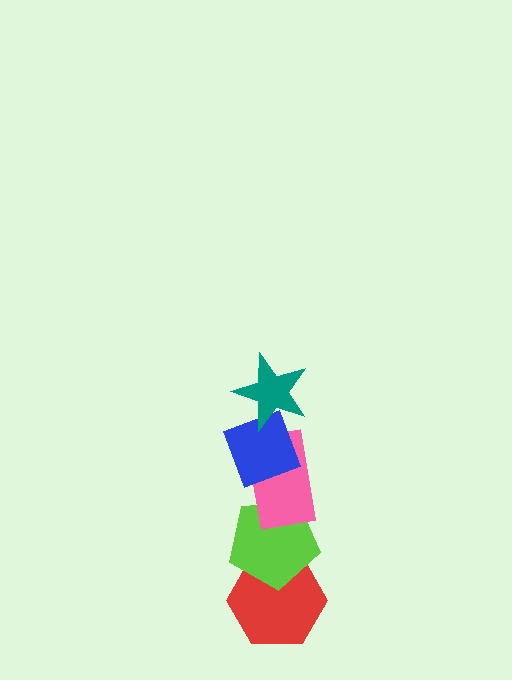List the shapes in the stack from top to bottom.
From top to bottom: the teal star, the blue diamond, the pink rectangle, the lime pentagon, the red hexagon.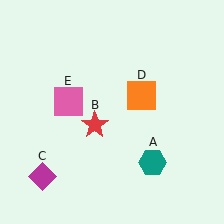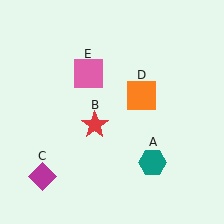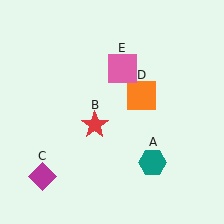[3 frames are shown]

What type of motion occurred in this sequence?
The pink square (object E) rotated clockwise around the center of the scene.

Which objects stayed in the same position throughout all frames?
Teal hexagon (object A) and red star (object B) and magenta diamond (object C) and orange square (object D) remained stationary.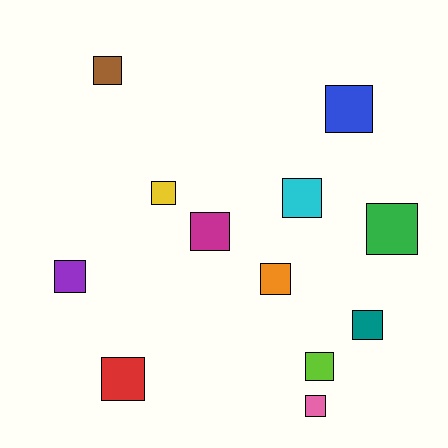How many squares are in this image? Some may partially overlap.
There are 12 squares.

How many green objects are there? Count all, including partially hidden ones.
There is 1 green object.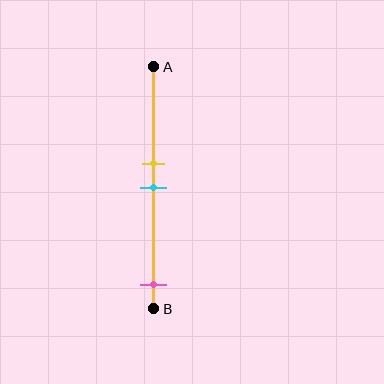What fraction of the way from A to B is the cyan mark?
The cyan mark is approximately 50% (0.5) of the way from A to B.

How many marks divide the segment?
There are 3 marks dividing the segment.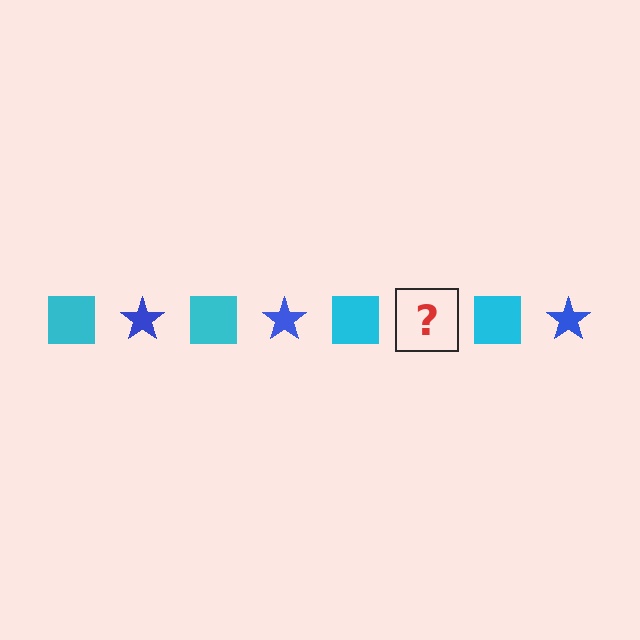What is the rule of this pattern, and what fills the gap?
The rule is that the pattern alternates between cyan square and blue star. The gap should be filled with a blue star.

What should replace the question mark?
The question mark should be replaced with a blue star.